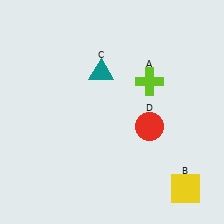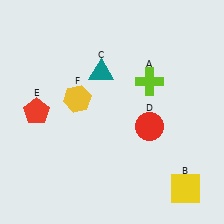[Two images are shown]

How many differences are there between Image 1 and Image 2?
There are 2 differences between the two images.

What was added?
A red pentagon (E), a yellow hexagon (F) were added in Image 2.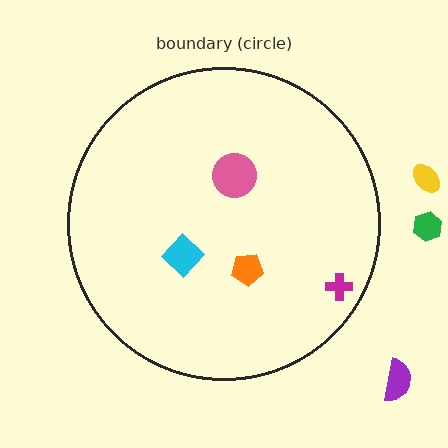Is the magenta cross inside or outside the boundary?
Inside.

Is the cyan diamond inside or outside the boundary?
Inside.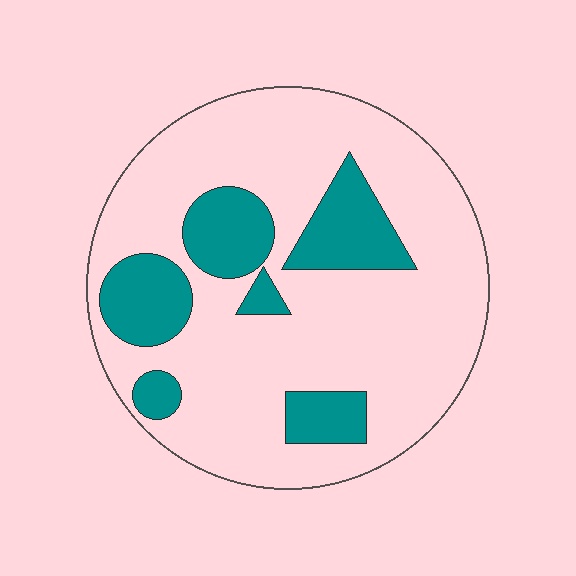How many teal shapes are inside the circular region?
6.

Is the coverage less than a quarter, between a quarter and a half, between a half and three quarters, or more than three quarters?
Less than a quarter.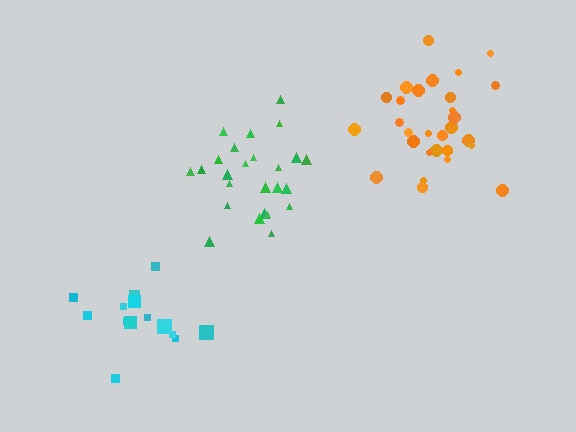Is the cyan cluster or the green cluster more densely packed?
Green.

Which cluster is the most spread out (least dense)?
Cyan.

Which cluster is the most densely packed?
Green.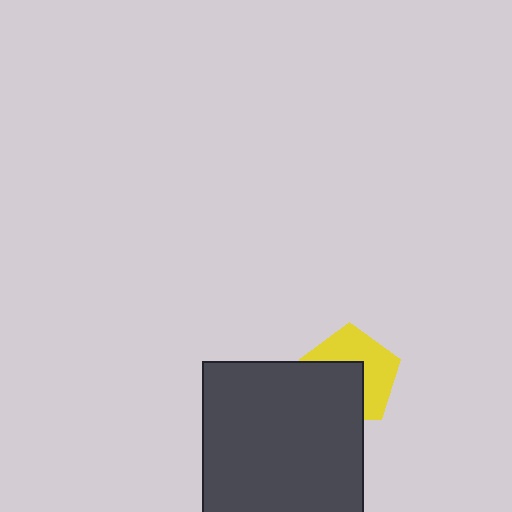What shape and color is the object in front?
The object in front is a dark gray square.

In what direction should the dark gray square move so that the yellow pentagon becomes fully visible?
The dark gray square should move toward the lower-left. That is the shortest direction to clear the overlap and leave the yellow pentagon fully visible.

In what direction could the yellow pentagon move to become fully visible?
The yellow pentagon could move toward the upper-right. That would shift it out from behind the dark gray square entirely.